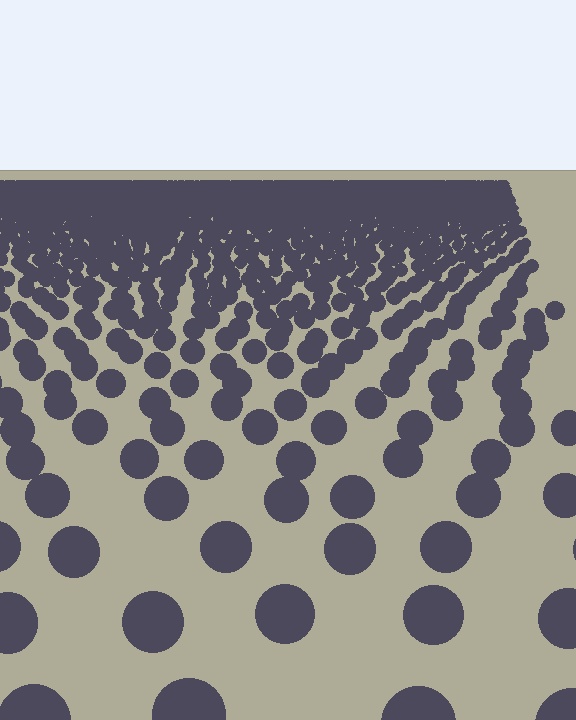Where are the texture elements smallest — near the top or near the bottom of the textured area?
Near the top.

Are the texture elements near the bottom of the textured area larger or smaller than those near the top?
Larger. Near the bottom, elements are closer to the viewer and appear at a bigger on-screen size.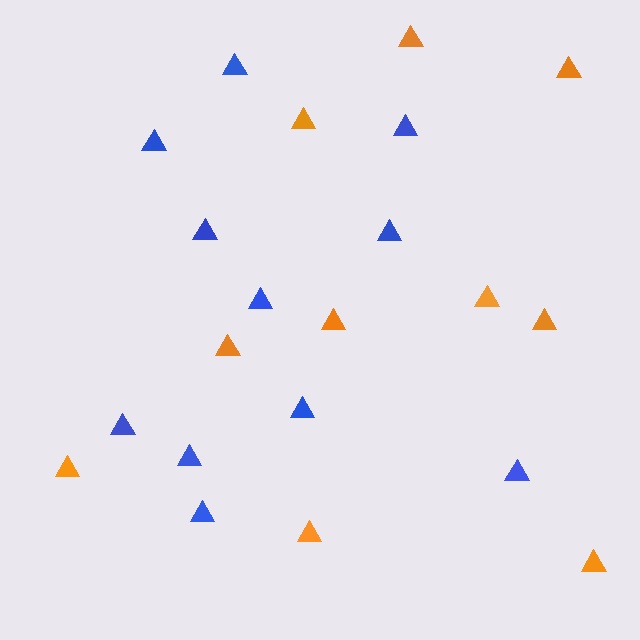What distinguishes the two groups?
There are 2 groups: one group of blue triangles (11) and one group of orange triangles (10).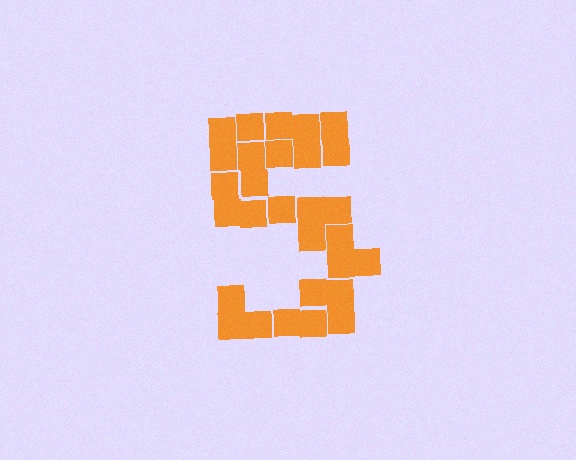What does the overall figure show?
The overall figure shows the digit 5.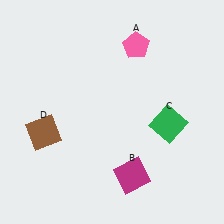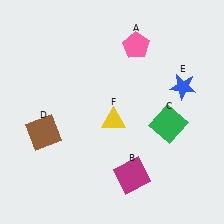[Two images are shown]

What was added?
A blue star (E), a yellow triangle (F) were added in Image 2.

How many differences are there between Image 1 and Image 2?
There are 2 differences between the two images.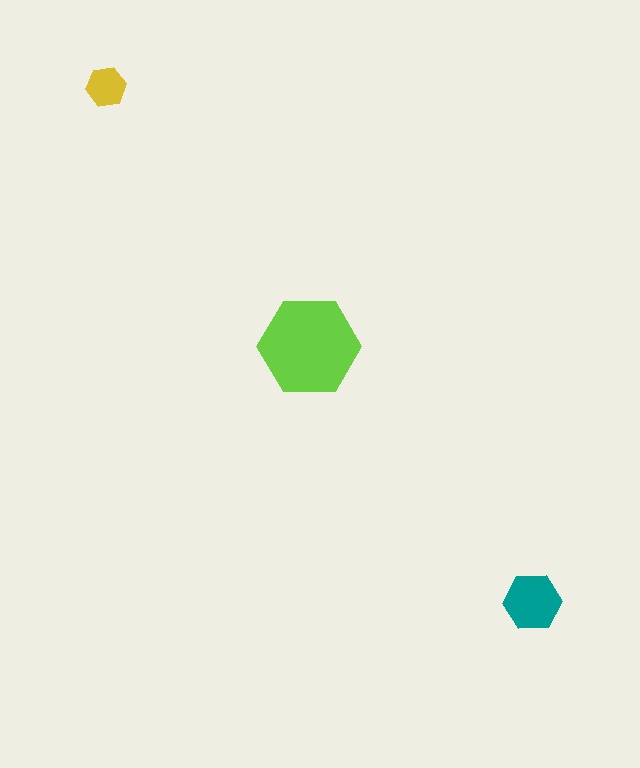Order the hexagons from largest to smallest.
the lime one, the teal one, the yellow one.